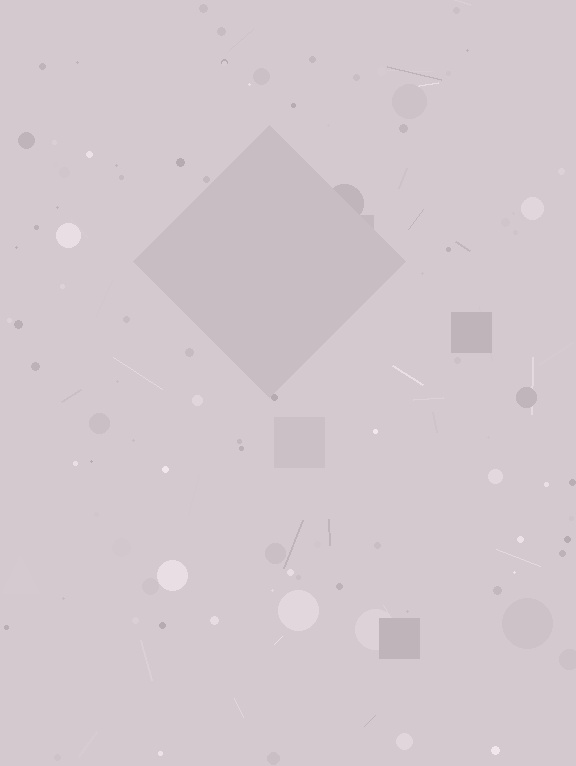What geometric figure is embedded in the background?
A diamond is embedded in the background.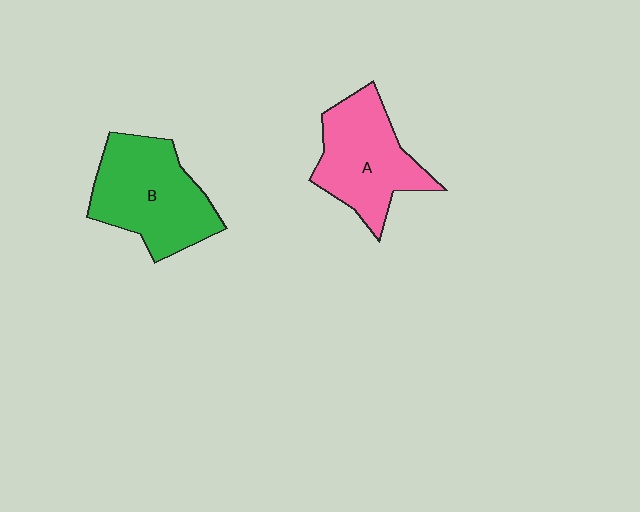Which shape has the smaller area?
Shape A (pink).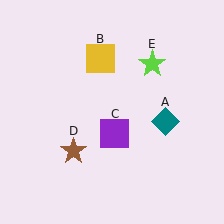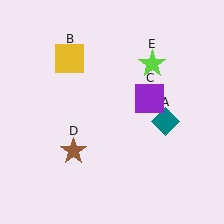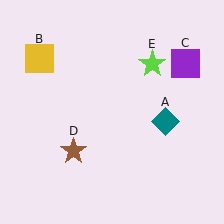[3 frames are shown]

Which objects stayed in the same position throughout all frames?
Teal diamond (object A) and brown star (object D) and lime star (object E) remained stationary.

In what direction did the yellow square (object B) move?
The yellow square (object B) moved left.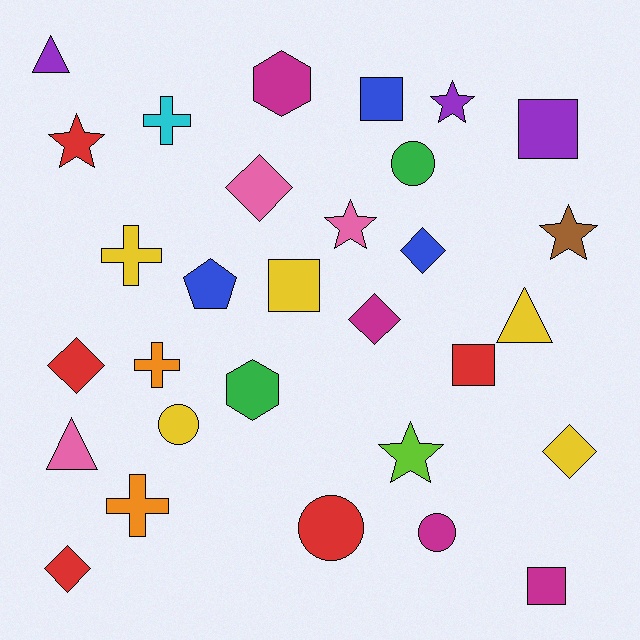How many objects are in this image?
There are 30 objects.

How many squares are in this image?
There are 5 squares.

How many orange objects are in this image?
There are 2 orange objects.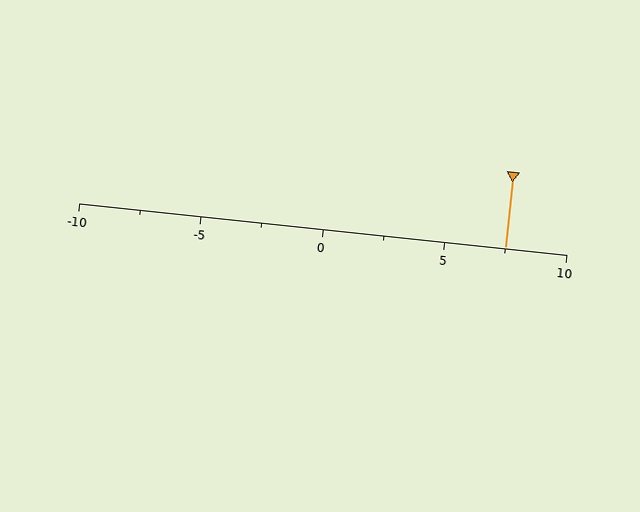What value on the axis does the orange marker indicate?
The marker indicates approximately 7.5.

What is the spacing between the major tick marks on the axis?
The major ticks are spaced 5 apart.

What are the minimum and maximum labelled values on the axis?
The axis runs from -10 to 10.